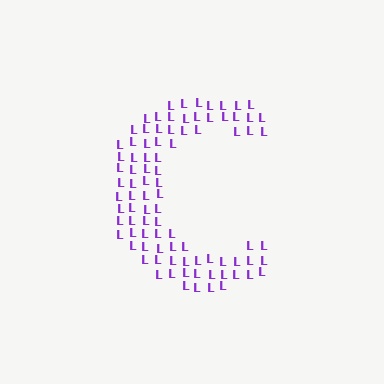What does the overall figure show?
The overall figure shows the letter C.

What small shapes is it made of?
It is made of small letter L's.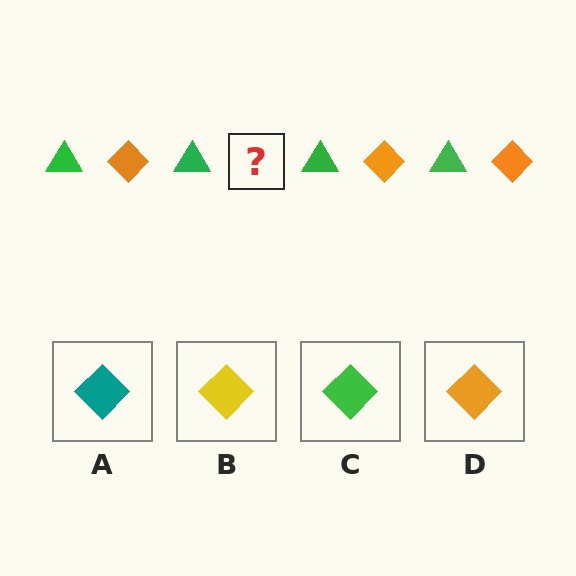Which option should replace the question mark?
Option D.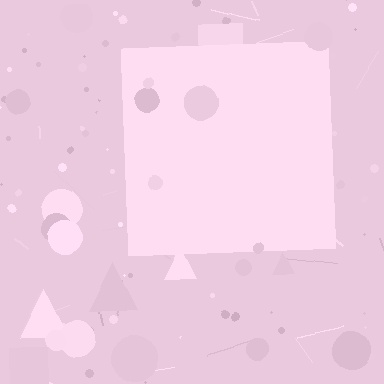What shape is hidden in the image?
A square is hidden in the image.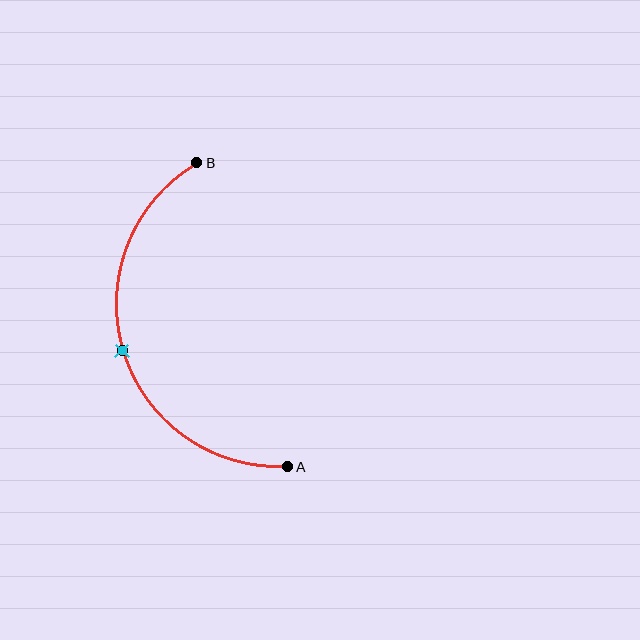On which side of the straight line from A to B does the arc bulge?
The arc bulges to the left of the straight line connecting A and B.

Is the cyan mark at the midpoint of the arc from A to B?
Yes. The cyan mark lies on the arc at equal arc-length from both A and B — it is the arc midpoint.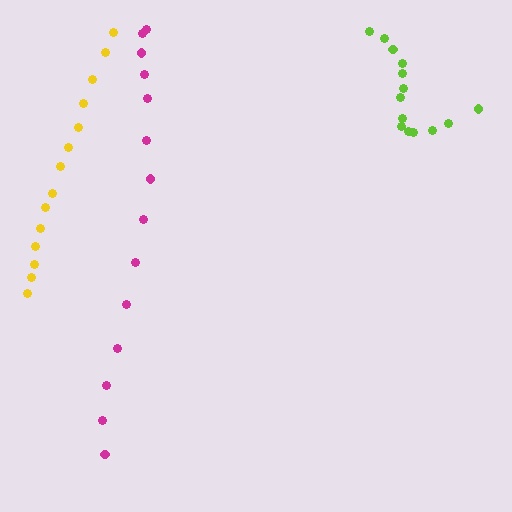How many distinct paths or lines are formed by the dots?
There are 3 distinct paths.